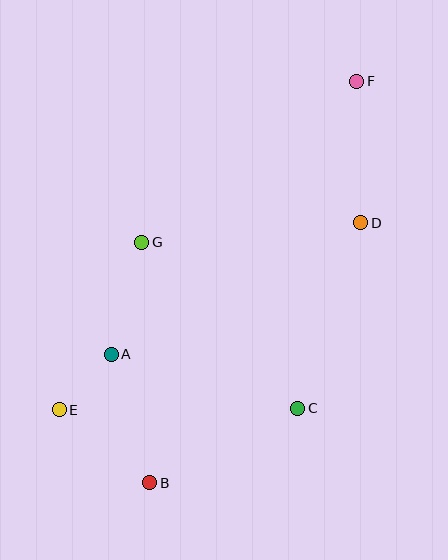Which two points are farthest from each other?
Points B and F are farthest from each other.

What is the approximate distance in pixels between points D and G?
The distance between D and G is approximately 220 pixels.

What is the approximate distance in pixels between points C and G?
The distance between C and G is approximately 228 pixels.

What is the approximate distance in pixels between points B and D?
The distance between B and D is approximately 335 pixels.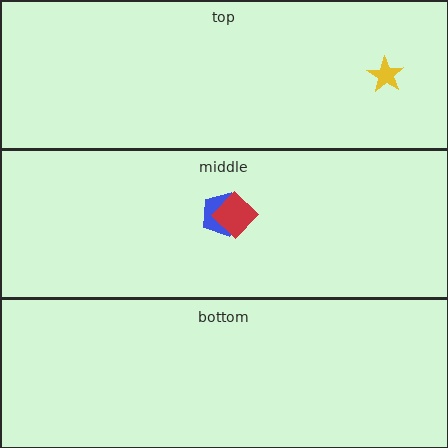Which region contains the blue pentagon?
The middle region.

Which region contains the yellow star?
The top region.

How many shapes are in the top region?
1.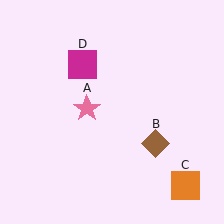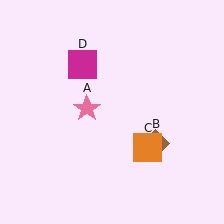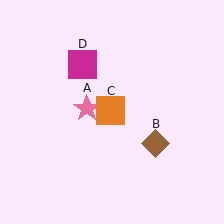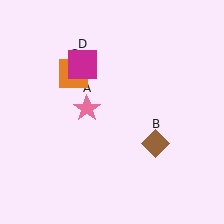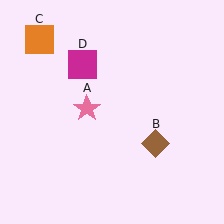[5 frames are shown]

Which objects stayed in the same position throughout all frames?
Pink star (object A) and brown diamond (object B) and magenta square (object D) remained stationary.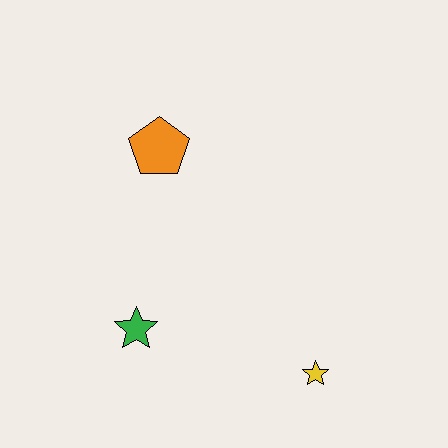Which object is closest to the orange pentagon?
The green star is closest to the orange pentagon.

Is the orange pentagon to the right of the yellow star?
No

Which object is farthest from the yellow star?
The orange pentagon is farthest from the yellow star.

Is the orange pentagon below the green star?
No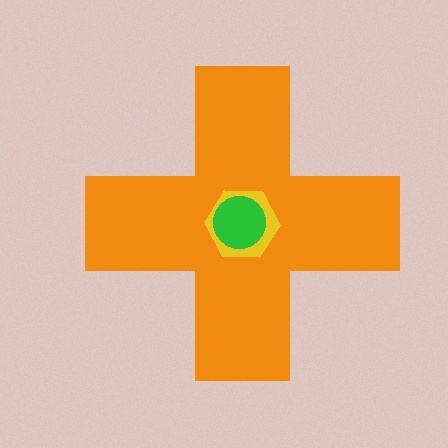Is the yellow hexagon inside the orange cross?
Yes.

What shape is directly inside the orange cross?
The yellow hexagon.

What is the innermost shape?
The green circle.